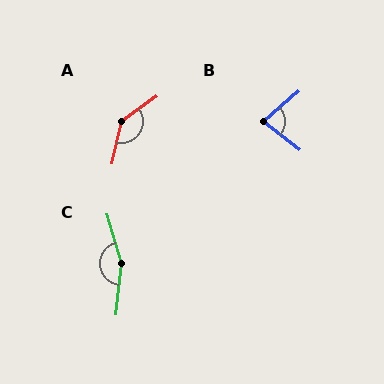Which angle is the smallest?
B, at approximately 79 degrees.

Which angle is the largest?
C, at approximately 157 degrees.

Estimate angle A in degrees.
Approximately 137 degrees.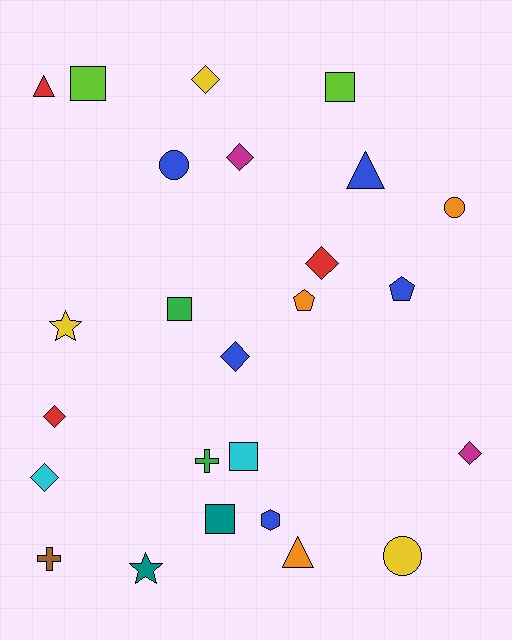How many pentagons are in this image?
There are 2 pentagons.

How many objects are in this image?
There are 25 objects.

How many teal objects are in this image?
There are 2 teal objects.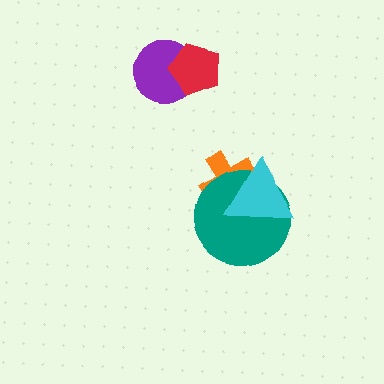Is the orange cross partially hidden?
Yes, it is partially covered by another shape.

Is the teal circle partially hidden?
Yes, it is partially covered by another shape.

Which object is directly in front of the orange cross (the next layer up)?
The teal circle is directly in front of the orange cross.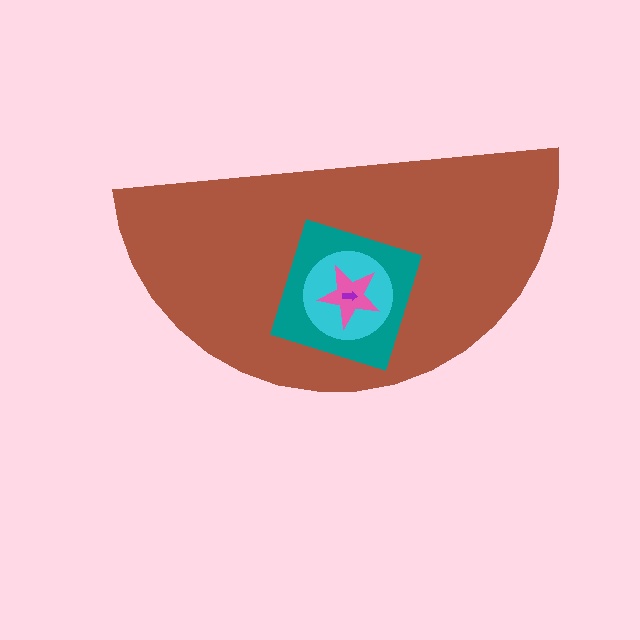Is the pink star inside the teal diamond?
Yes.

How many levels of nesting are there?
5.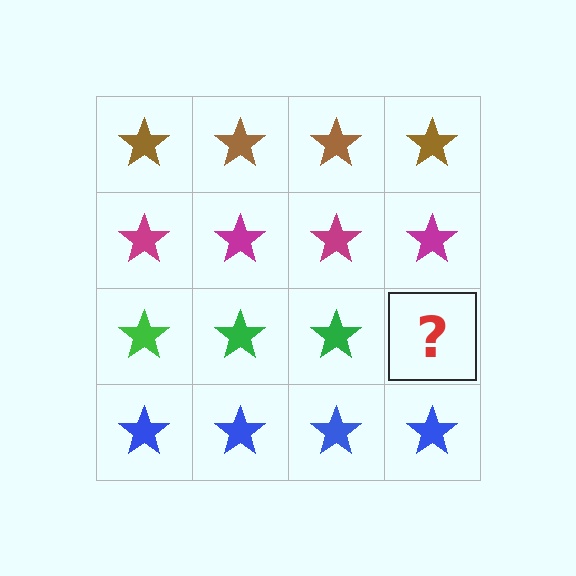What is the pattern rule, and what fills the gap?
The rule is that each row has a consistent color. The gap should be filled with a green star.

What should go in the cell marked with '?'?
The missing cell should contain a green star.